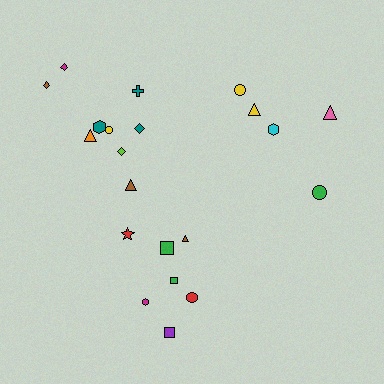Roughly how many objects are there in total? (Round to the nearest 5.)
Roughly 20 objects in total.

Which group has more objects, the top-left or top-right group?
The top-left group.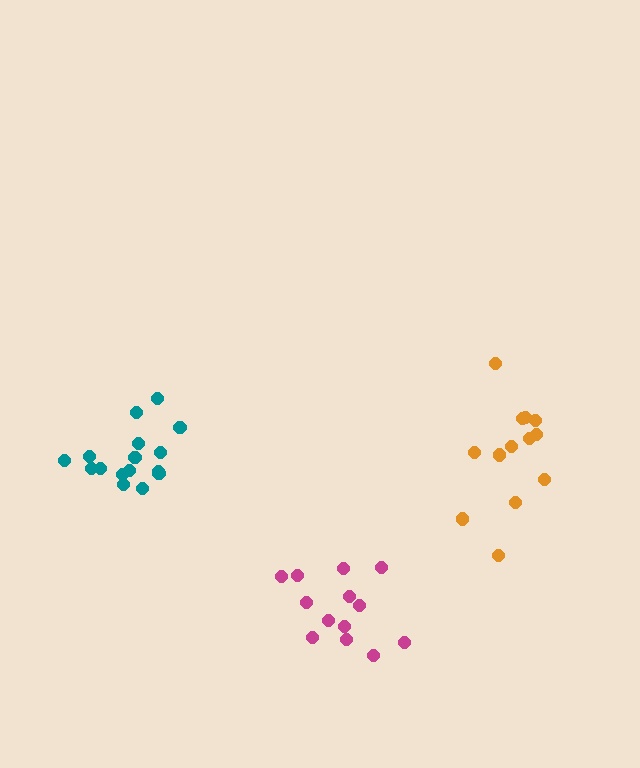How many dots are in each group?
Group 1: 16 dots, Group 2: 13 dots, Group 3: 13 dots (42 total).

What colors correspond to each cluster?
The clusters are colored: teal, magenta, orange.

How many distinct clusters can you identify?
There are 3 distinct clusters.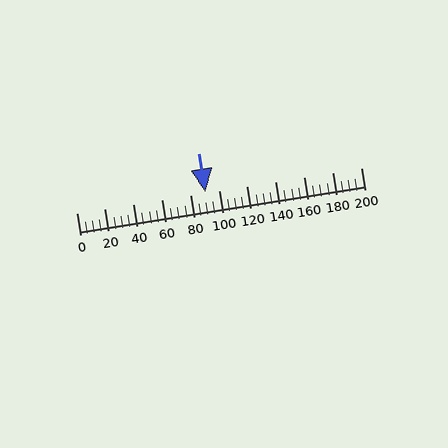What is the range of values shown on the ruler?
The ruler shows values from 0 to 200.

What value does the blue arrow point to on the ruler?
The blue arrow points to approximately 90.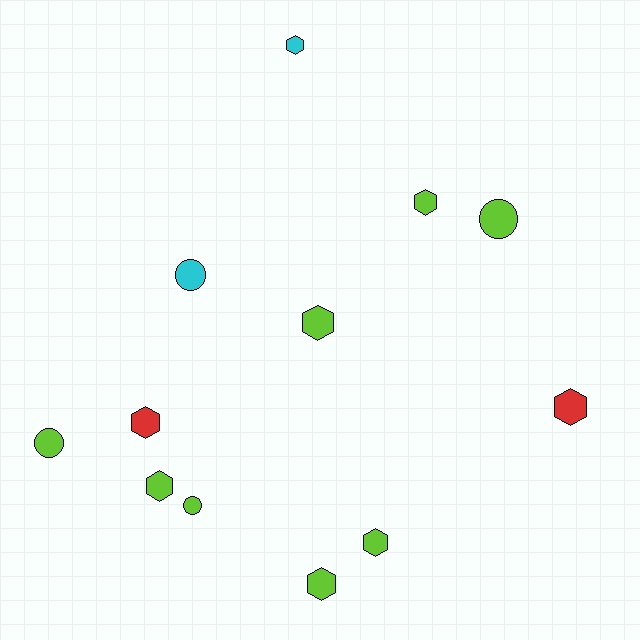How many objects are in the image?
There are 12 objects.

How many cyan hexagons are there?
There is 1 cyan hexagon.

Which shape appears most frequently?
Hexagon, with 8 objects.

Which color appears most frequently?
Lime, with 8 objects.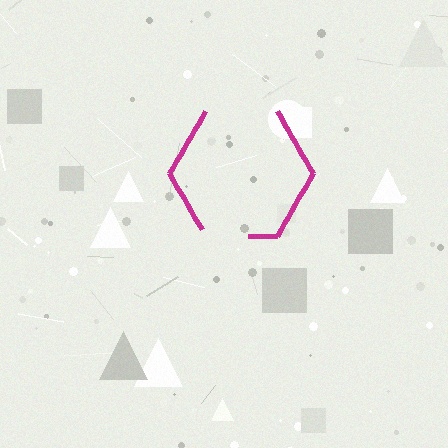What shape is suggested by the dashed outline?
The dashed outline suggests a hexagon.